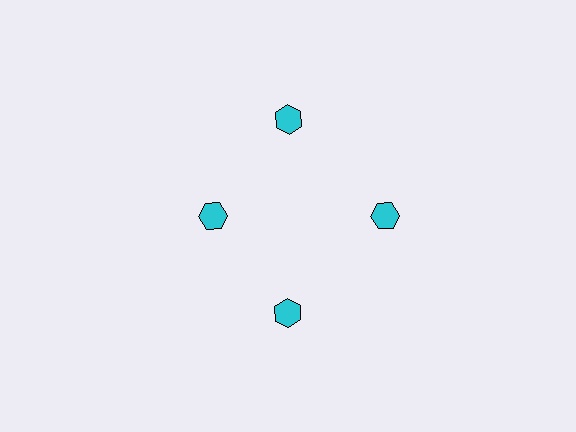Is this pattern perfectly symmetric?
No. The 4 cyan hexagons are arranged in a ring, but one element near the 9 o'clock position is pulled inward toward the center, breaking the 4-fold rotational symmetry.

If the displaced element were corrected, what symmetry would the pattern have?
It would have 4-fold rotational symmetry — the pattern would map onto itself every 90 degrees.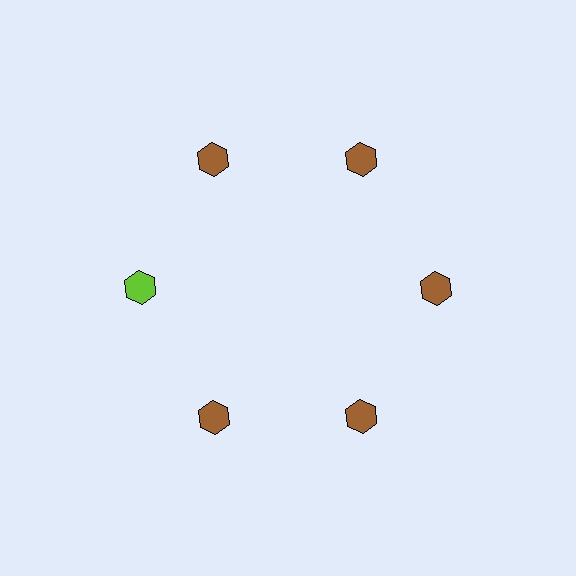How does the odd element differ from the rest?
It has a different color: lime instead of brown.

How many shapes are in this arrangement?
There are 6 shapes arranged in a ring pattern.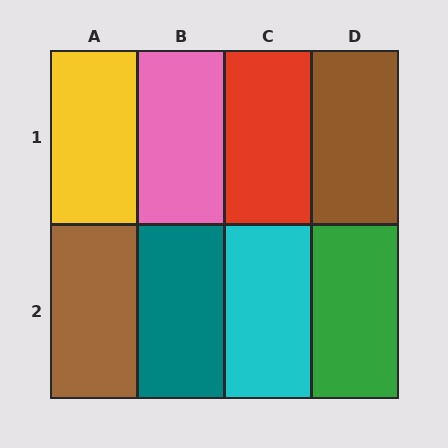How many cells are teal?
1 cell is teal.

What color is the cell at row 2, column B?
Teal.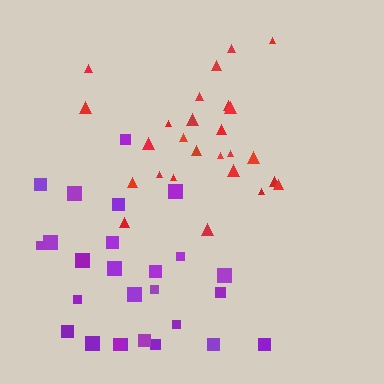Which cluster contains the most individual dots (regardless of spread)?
Red (26).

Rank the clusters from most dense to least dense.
red, purple.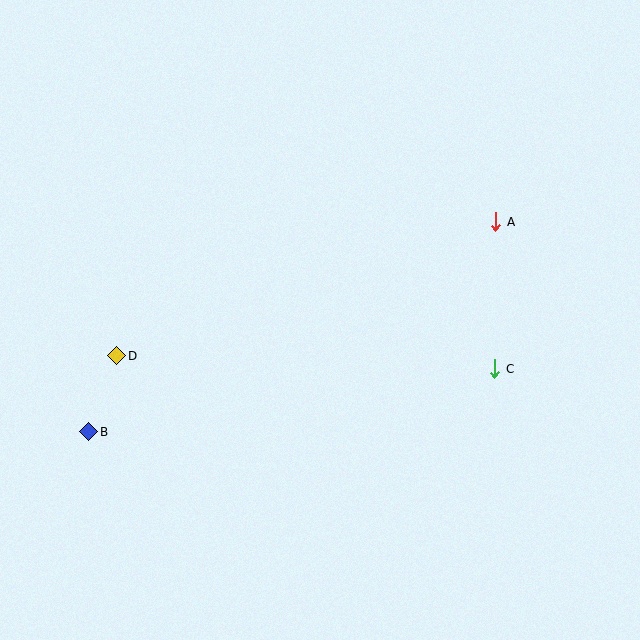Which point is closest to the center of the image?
Point C at (495, 369) is closest to the center.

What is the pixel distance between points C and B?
The distance between C and B is 411 pixels.